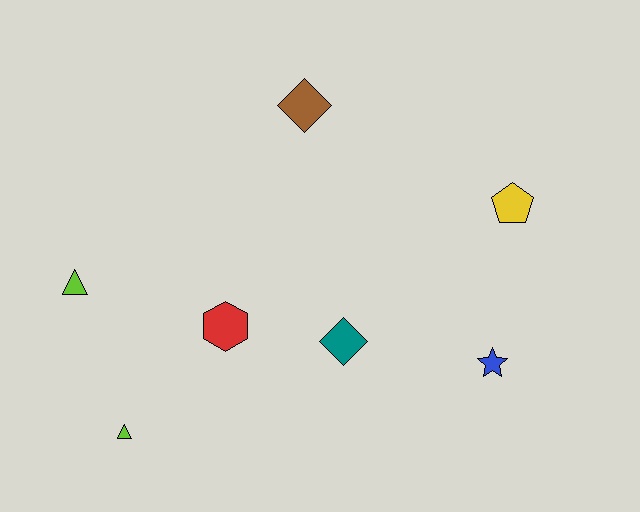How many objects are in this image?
There are 7 objects.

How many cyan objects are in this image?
There are no cyan objects.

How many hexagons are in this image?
There is 1 hexagon.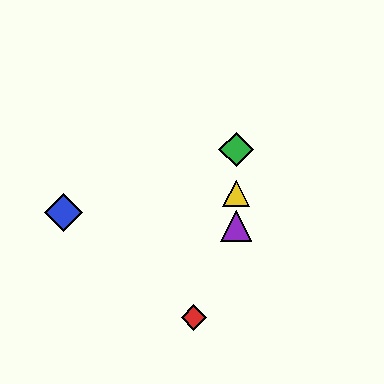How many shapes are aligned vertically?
3 shapes (the green diamond, the yellow triangle, the purple triangle) are aligned vertically.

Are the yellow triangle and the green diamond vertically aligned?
Yes, both are at x≈236.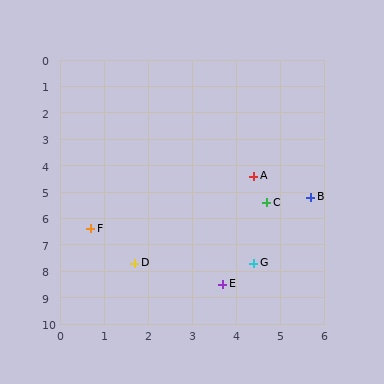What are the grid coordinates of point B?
Point B is at approximately (5.7, 5.2).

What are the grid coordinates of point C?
Point C is at approximately (4.7, 5.4).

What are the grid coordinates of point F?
Point F is at approximately (0.7, 6.4).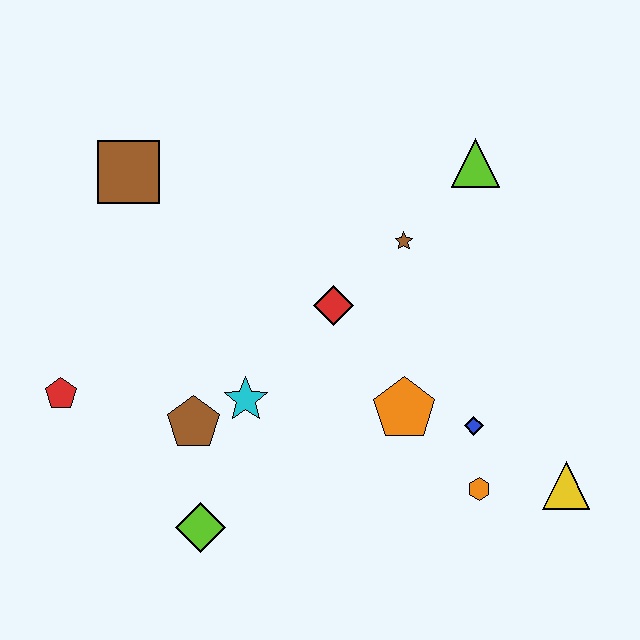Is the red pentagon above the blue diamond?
Yes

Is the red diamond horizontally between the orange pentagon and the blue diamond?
No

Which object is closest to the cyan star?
The brown pentagon is closest to the cyan star.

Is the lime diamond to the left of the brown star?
Yes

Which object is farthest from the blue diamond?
The brown square is farthest from the blue diamond.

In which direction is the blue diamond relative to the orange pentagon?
The blue diamond is to the right of the orange pentagon.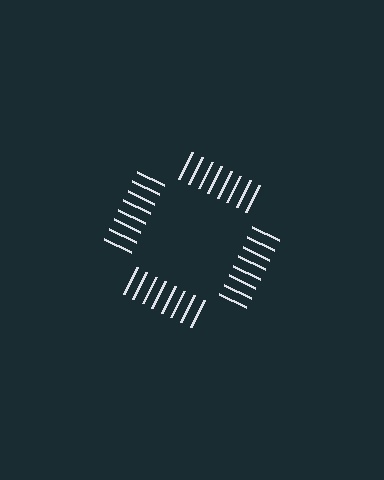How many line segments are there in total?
32 — 8 along each of the 4 edges.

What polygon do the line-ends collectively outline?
An illusory square — the line segments terminate on its edges but no continuous stroke is drawn.